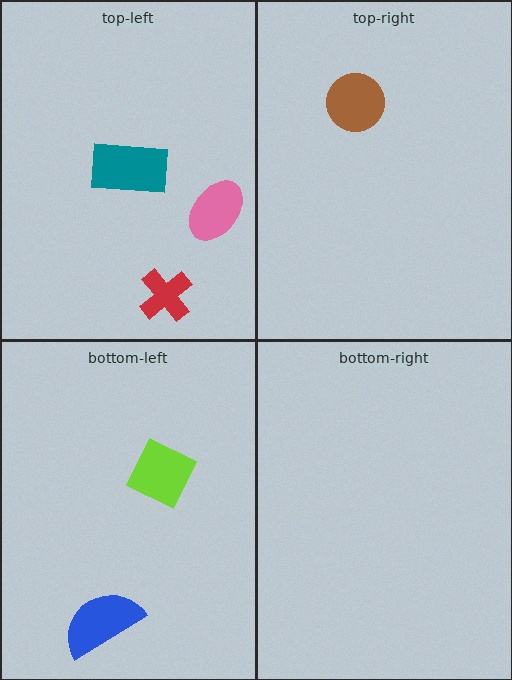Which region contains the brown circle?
The top-right region.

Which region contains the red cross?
The top-left region.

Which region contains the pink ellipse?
The top-left region.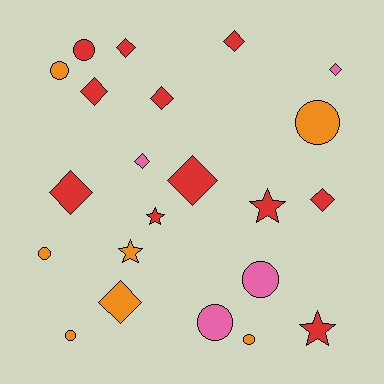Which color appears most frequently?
Red, with 11 objects.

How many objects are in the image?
There are 22 objects.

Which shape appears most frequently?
Diamond, with 10 objects.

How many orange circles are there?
There are 5 orange circles.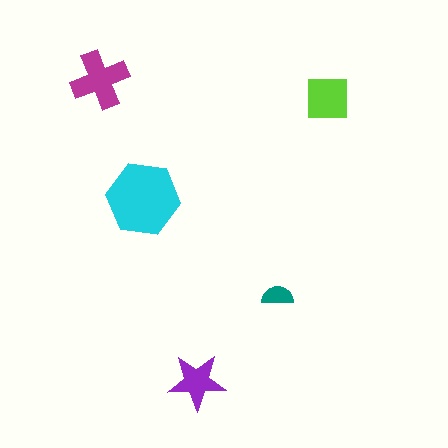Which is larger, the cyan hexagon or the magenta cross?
The cyan hexagon.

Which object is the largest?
The cyan hexagon.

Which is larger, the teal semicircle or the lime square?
The lime square.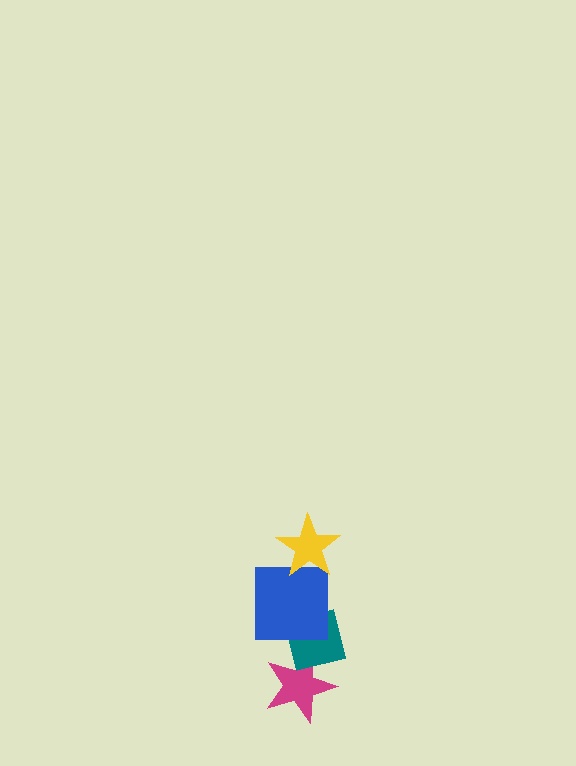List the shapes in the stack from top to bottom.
From top to bottom: the yellow star, the blue square, the teal square, the magenta star.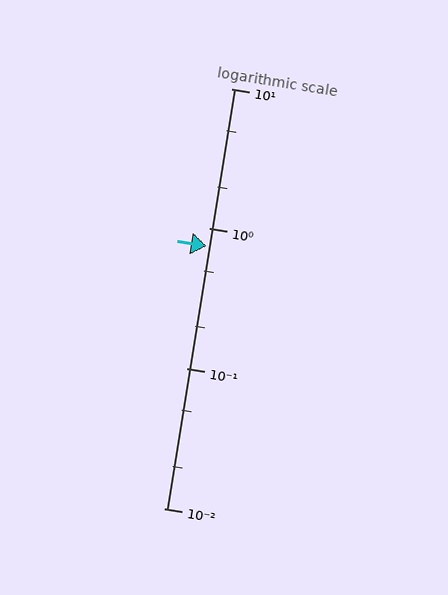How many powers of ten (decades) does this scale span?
The scale spans 3 decades, from 0.01 to 10.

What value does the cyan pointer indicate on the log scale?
The pointer indicates approximately 0.75.